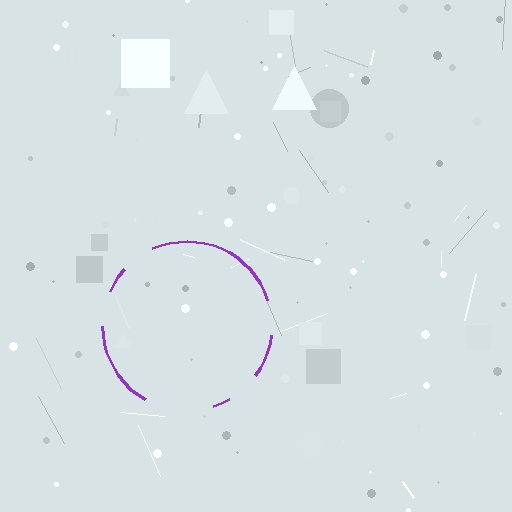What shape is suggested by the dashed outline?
The dashed outline suggests a circle.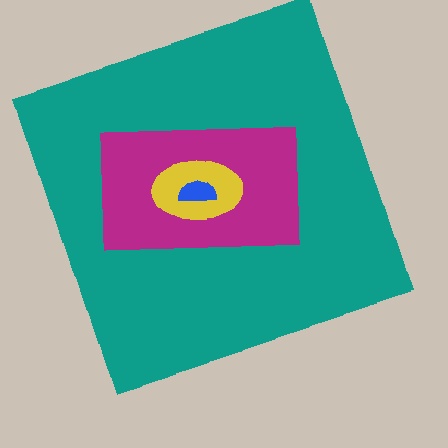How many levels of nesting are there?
4.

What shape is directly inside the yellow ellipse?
The blue semicircle.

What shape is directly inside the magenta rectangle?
The yellow ellipse.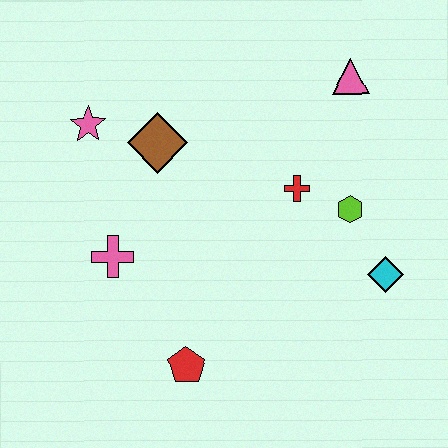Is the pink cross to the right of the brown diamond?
No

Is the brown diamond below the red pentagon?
No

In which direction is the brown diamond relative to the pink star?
The brown diamond is to the right of the pink star.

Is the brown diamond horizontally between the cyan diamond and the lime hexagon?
No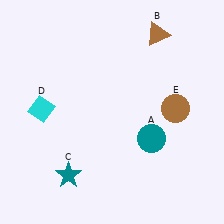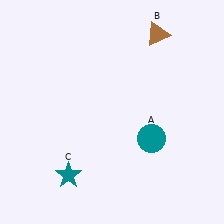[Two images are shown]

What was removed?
The cyan diamond (D), the brown circle (E) were removed in Image 2.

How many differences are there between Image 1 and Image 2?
There are 2 differences between the two images.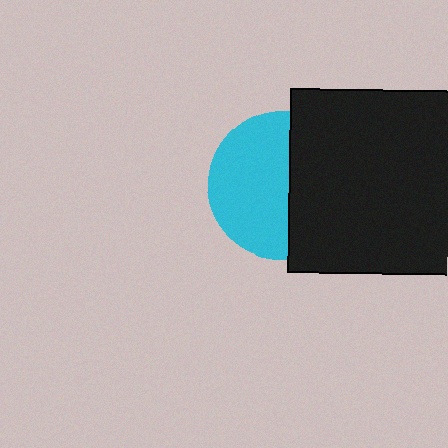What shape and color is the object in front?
The object in front is a black square.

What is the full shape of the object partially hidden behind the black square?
The partially hidden object is a cyan circle.